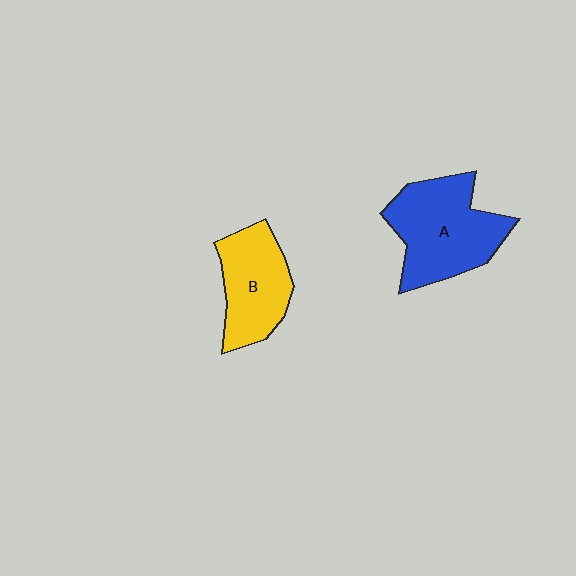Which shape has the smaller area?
Shape B (yellow).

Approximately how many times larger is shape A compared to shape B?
Approximately 1.3 times.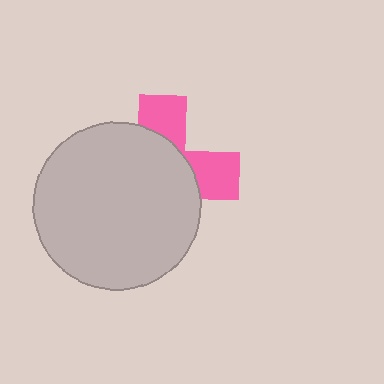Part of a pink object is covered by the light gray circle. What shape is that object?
It is a cross.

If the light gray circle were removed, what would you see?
You would see the complete pink cross.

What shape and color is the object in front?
The object in front is a light gray circle.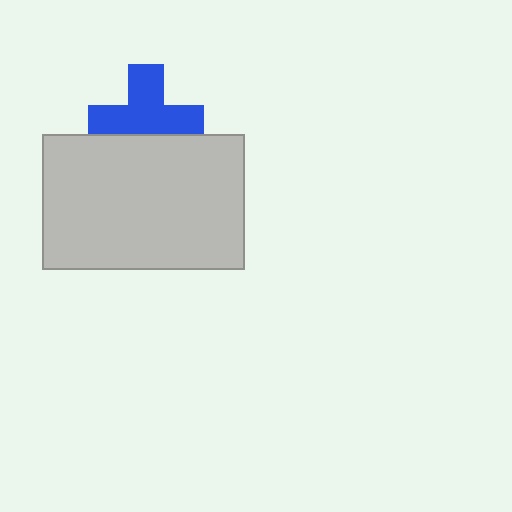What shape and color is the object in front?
The object in front is a light gray rectangle.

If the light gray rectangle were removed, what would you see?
You would see the complete blue cross.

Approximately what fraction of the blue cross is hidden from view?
Roughly 32% of the blue cross is hidden behind the light gray rectangle.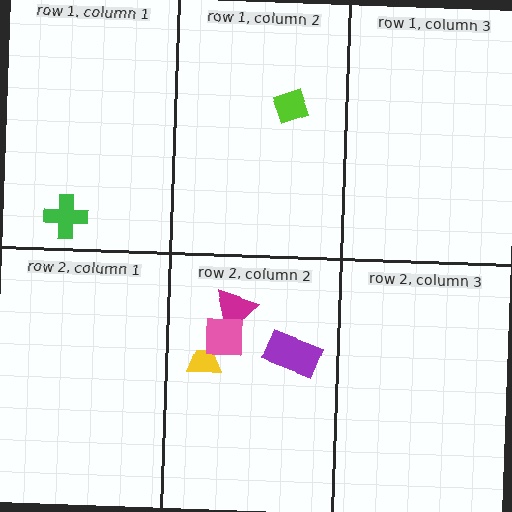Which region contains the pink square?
The row 2, column 2 region.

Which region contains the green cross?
The row 1, column 1 region.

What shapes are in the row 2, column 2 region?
The yellow trapezoid, the purple rectangle, the magenta triangle, the pink square.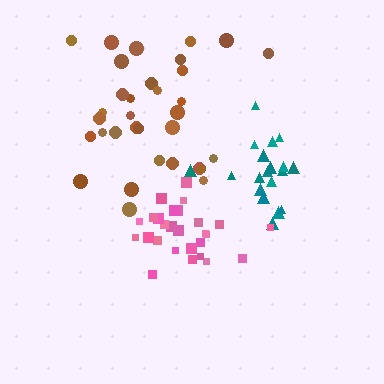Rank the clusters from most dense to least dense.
pink, teal, brown.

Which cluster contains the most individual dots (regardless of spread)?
Brown (33).